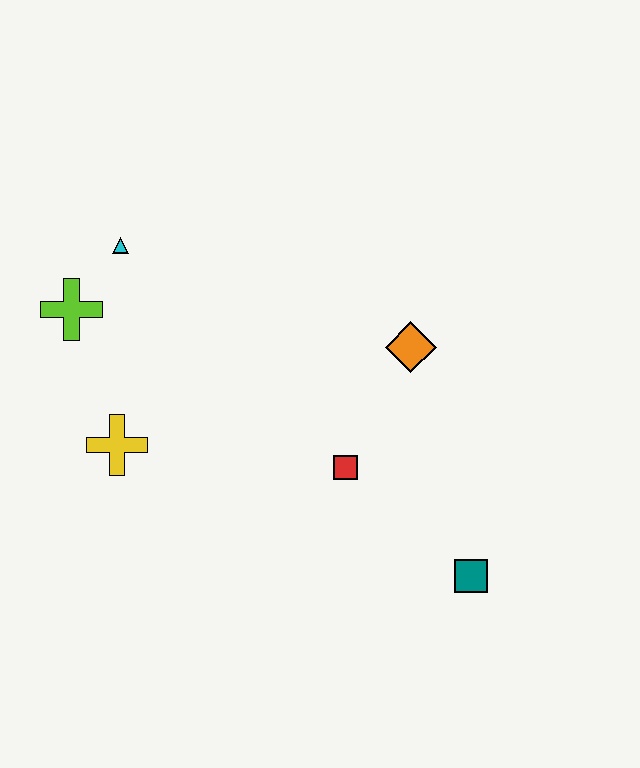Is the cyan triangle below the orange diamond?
No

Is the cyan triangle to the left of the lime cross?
No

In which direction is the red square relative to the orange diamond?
The red square is below the orange diamond.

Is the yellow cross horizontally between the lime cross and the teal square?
Yes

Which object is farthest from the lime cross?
The teal square is farthest from the lime cross.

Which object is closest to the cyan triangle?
The lime cross is closest to the cyan triangle.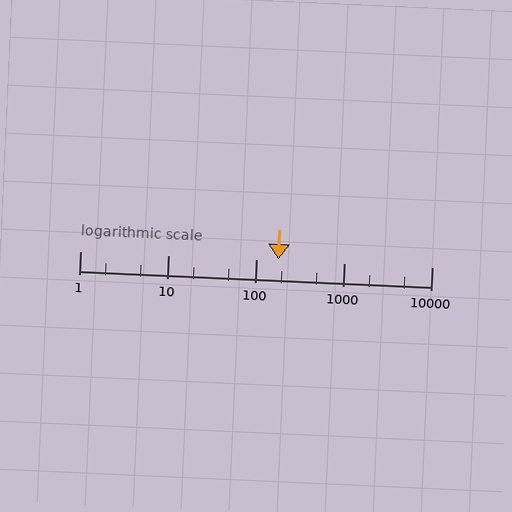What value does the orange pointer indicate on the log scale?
The pointer indicates approximately 180.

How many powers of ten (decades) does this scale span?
The scale spans 4 decades, from 1 to 10000.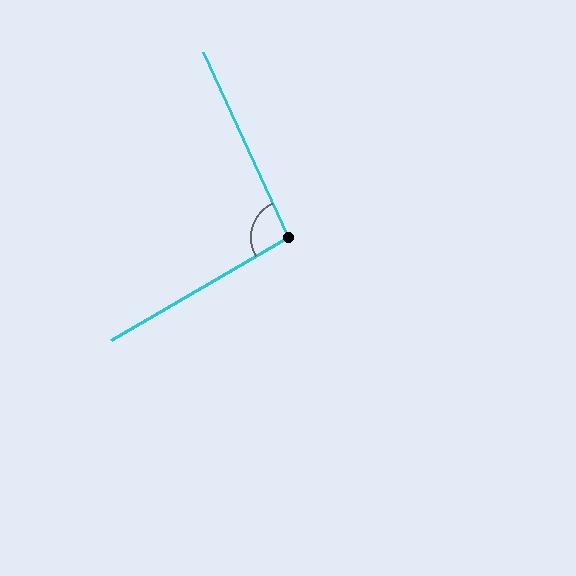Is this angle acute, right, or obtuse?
It is obtuse.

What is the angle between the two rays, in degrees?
Approximately 95 degrees.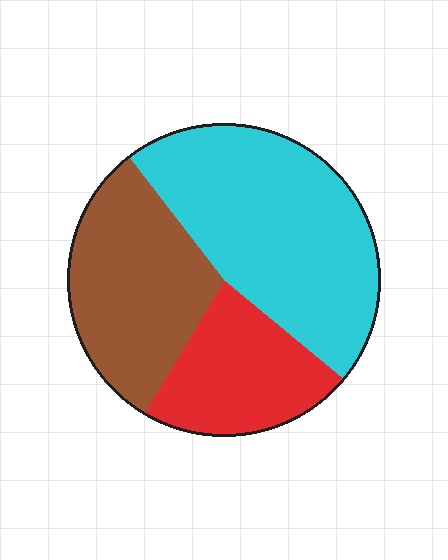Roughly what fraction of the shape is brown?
Brown covers 31% of the shape.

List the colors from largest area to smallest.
From largest to smallest: cyan, brown, red.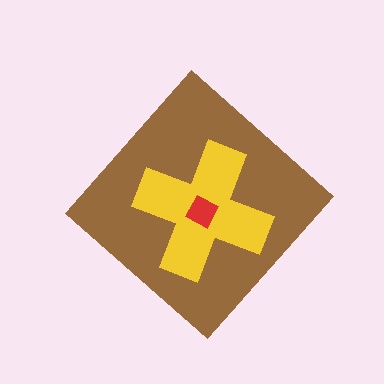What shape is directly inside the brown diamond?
The yellow cross.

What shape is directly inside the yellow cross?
The red square.